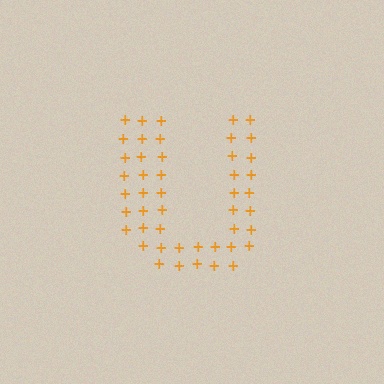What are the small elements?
The small elements are plus signs.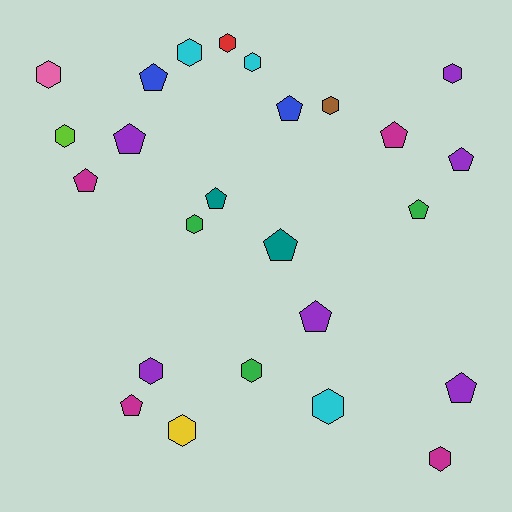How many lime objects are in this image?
There is 1 lime object.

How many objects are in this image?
There are 25 objects.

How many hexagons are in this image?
There are 13 hexagons.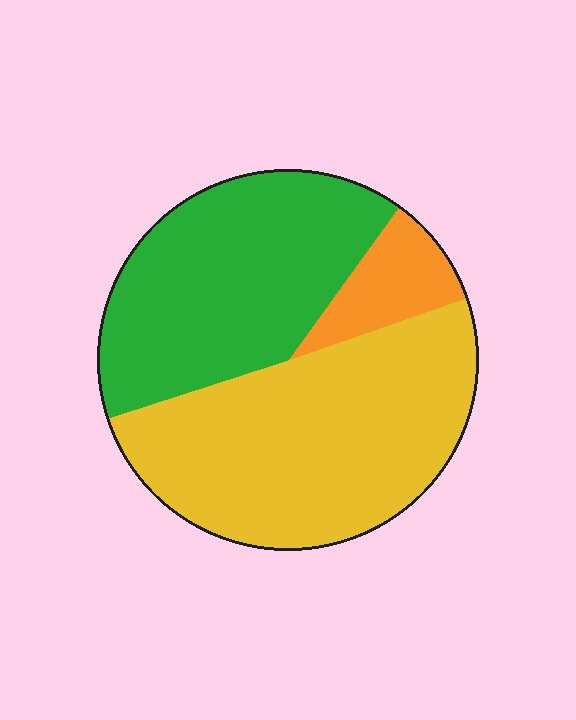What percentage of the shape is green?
Green takes up between a quarter and a half of the shape.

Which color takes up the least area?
Orange, at roughly 10%.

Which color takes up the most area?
Yellow, at roughly 50%.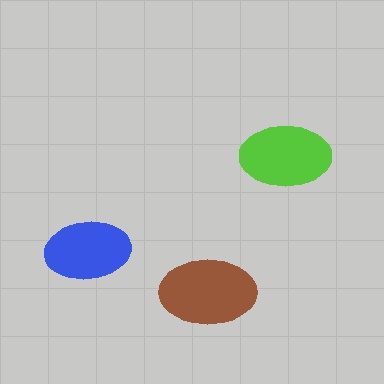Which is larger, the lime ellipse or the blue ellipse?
The lime one.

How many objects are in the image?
There are 3 objects in the image.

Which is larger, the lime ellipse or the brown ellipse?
The brown one.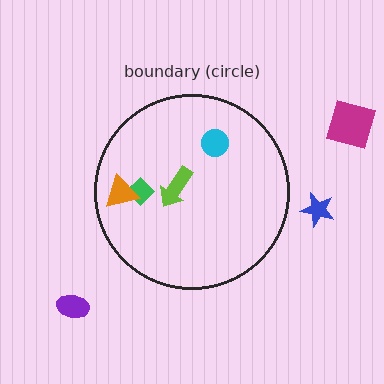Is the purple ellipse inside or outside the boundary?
Outside.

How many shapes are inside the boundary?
4 inside, 3 outside.